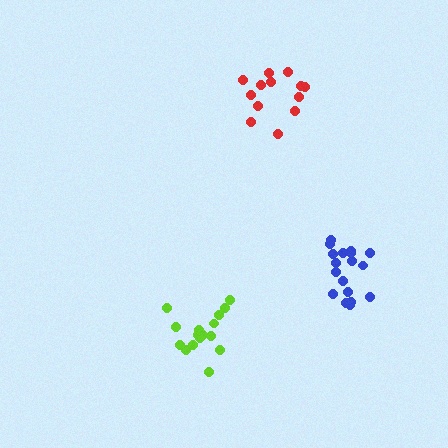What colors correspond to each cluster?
The clusters are colored: lime, blue, red.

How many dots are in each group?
Group 1: 16 dots, Group 2: 18 dots, Group 3: 13 dots (47 total).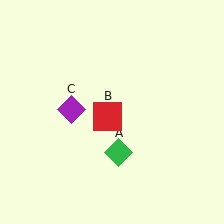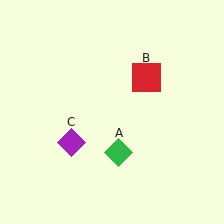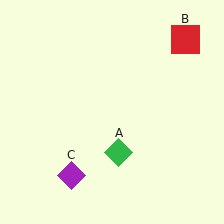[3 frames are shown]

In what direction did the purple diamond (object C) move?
The purple diamond (object C) moved down.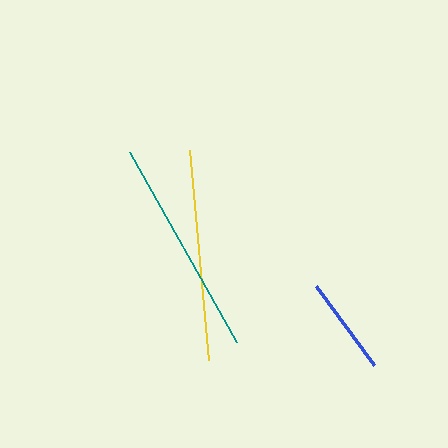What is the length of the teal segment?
The teal segment is approximately 218 pixels long.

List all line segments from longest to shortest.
From longest to shortest: teal, yellow, blue.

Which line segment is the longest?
The teal line is the longest at approximately 218 pixels.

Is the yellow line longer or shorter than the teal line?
The teal line is longer than the yellow line.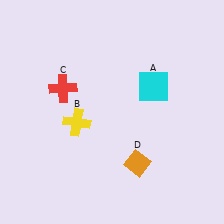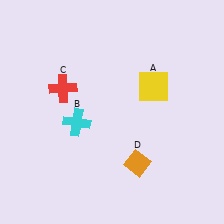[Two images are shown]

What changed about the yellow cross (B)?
In Image 1, B is yellow. In Image 2, it changed to cyan.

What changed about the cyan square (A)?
In Image 1, A is cyan. In Image 2, it changed to yellow.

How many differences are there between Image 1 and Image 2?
There are 2 differences between the two images.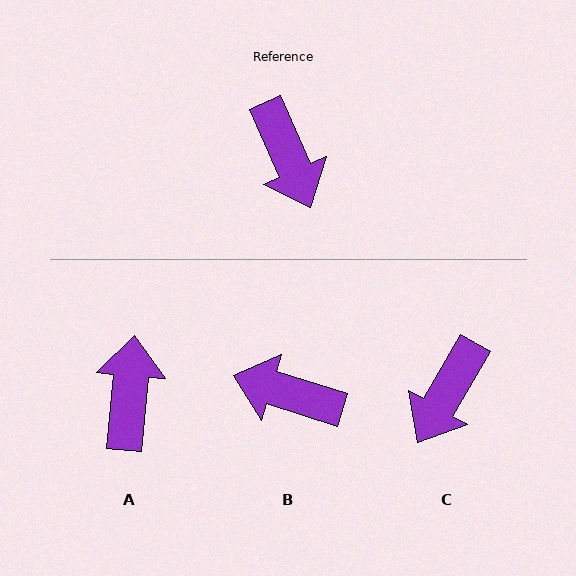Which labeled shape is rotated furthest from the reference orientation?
A, about 151 degrees away.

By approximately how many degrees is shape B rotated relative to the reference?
Approximately 131 degrees clockwise.